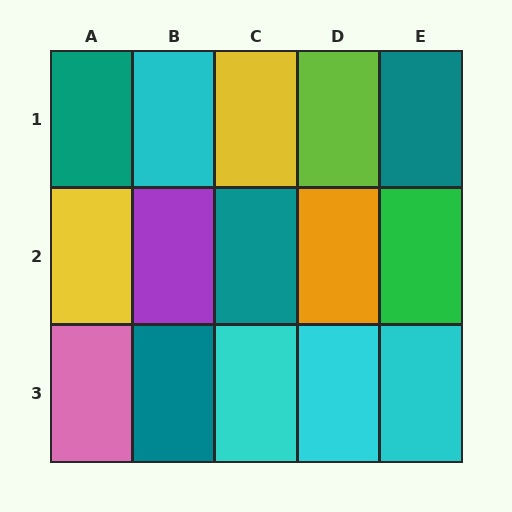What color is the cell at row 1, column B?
Cyan.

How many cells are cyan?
4 cells are cyan.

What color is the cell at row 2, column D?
Orange.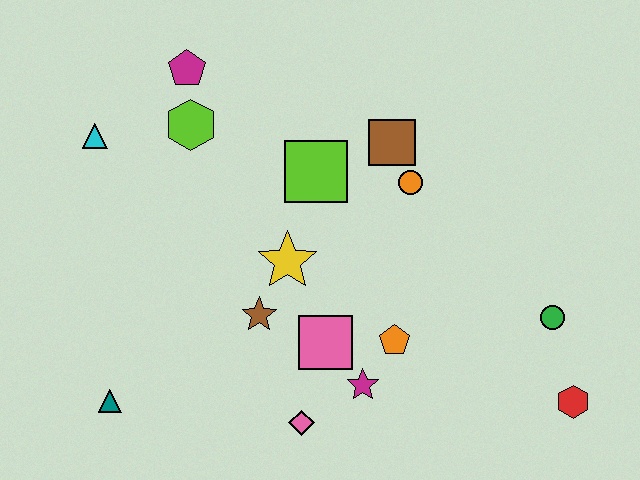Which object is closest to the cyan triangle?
The lime hexagon is closest to the cyan triangle.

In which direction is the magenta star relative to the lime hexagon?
The magenta star is below the lime hexagon.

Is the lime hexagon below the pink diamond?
No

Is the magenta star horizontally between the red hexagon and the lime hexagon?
Yes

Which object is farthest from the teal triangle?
The red hexagon is farthest from the teal triangle.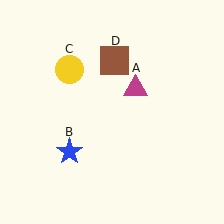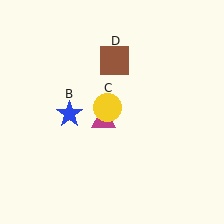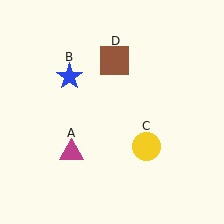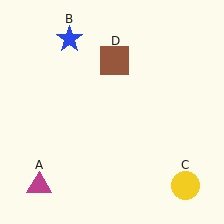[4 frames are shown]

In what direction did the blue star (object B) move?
The blue star (object B) moved up.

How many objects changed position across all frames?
3 objects changed position: magenta triangle (object A), blue star (object B), yellow circle (object C).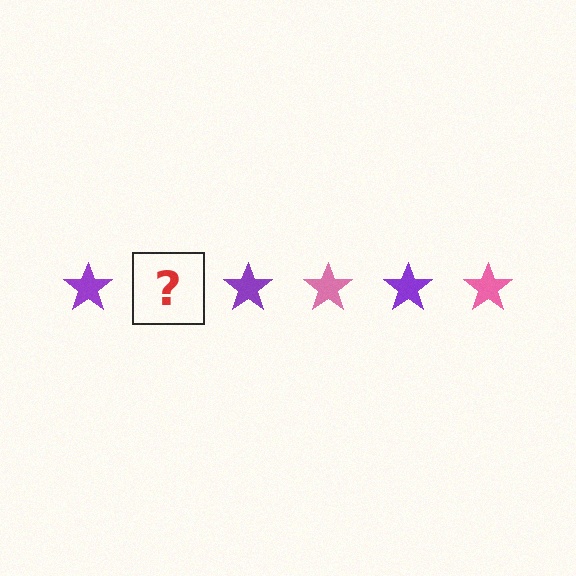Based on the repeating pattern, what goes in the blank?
The blank should be a pink star.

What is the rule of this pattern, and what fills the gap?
The rule is that the pattern cycles through purple, pink stars. The gap should be filled with a pink star.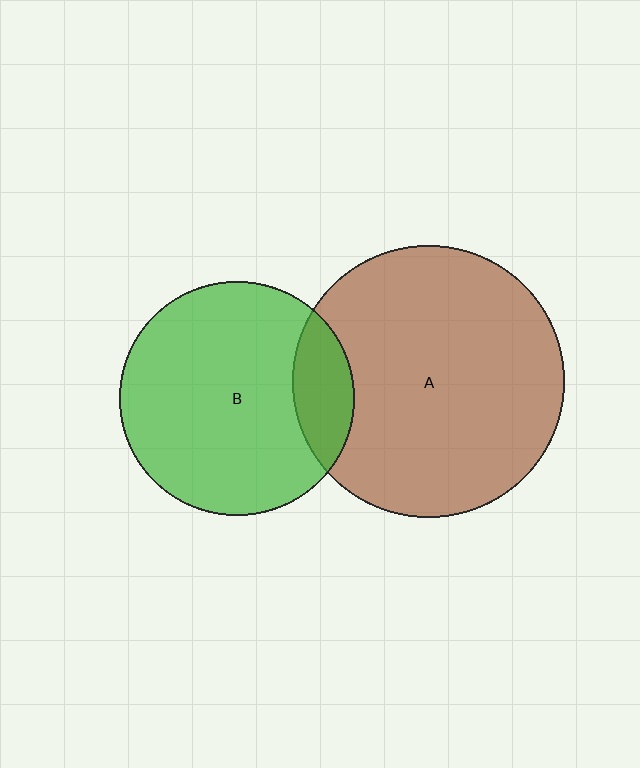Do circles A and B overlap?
Yes.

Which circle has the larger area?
Circle A (brown).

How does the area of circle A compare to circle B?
Approximately 1.3 times.